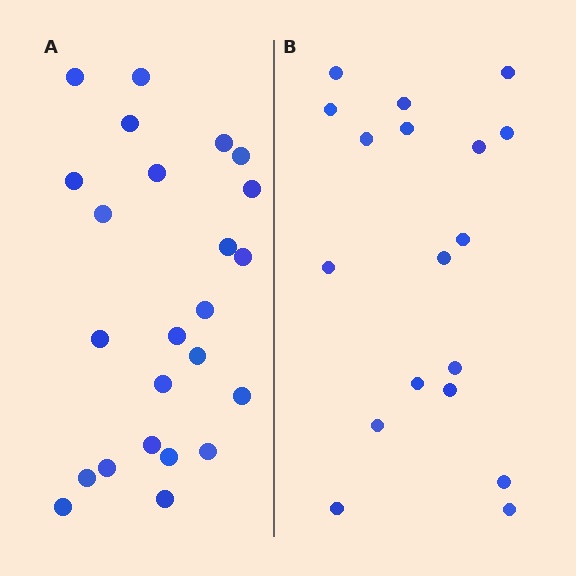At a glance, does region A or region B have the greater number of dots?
Region A (the left region) has more dots.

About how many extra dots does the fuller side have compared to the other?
Region A has about 6 more dots than region B.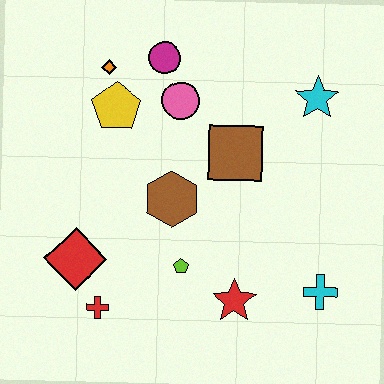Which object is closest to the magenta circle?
The pink circle is closest to the magenta circle.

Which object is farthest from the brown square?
The red cross is farthest from the brown square.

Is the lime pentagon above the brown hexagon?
No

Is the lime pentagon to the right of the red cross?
Yes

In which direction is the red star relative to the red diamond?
The red star is to the right of the red diamond.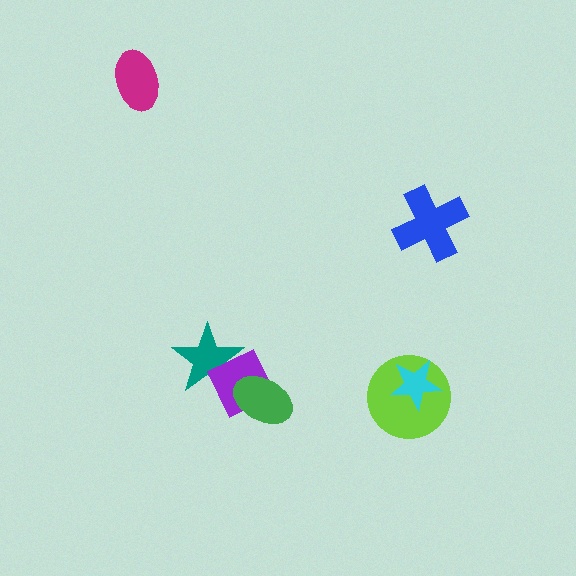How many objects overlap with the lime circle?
1 object overlaps with the lime circle.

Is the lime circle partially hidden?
Yes, it is partially covered by another shape.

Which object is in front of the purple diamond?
The green ellipse is in front of the purple diamond.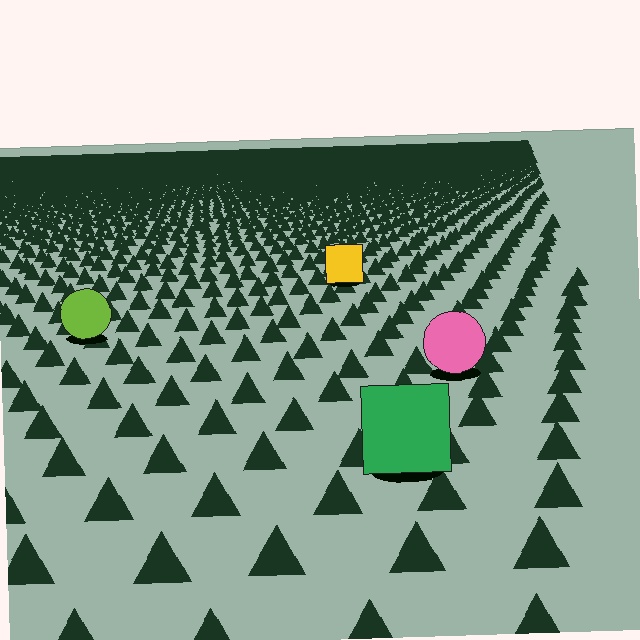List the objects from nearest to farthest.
From nearest to farthest: the green square, the pink circle, the lime circle, the yellow square.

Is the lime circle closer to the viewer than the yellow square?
Yes. The lime circle is closer — you can tell from the texture gradient: the ground texture is coarser near it.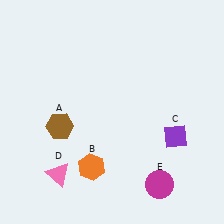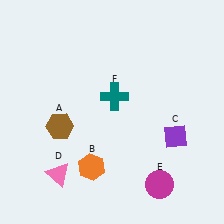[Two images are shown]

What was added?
A teal cross (F) was added in Image 2.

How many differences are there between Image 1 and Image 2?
There is 1 difference between the two images.